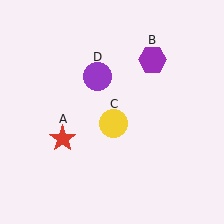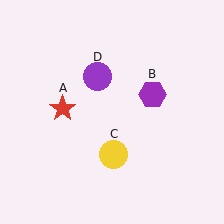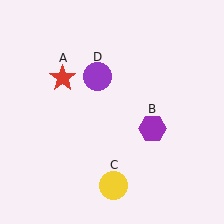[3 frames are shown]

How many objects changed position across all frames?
3 objects changed position: red star (object A), purple hexagon (object B), yellow circle (object C).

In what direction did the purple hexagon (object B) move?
The purple hexagon (object B) moved down.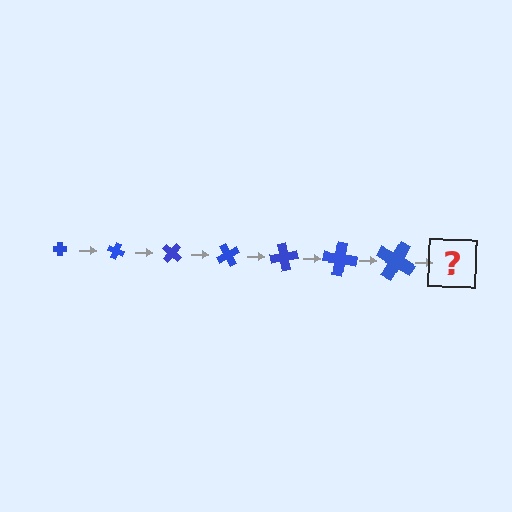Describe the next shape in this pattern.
It should be a cross, larger than the previous one and rotated 140 degrees from the start.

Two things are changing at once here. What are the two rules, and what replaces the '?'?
The two rules are that the cross grows larger each step and it rotates 20 degrees each step. The '?' should be a cross, larger than the previous one and rotated 140 degrees from the start.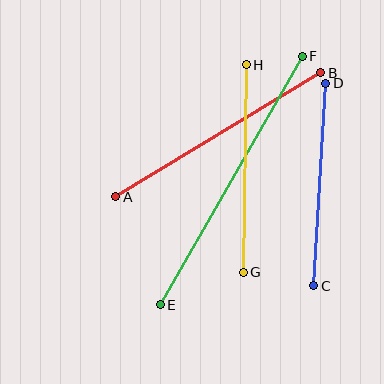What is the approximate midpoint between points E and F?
The midpoint is at approximately (231, 180) pixels.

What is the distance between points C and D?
The distance is approximately 203 pixels.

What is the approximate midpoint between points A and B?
The midpoint is at approximately (218, 135) pixels.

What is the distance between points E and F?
The distance is approximately 286 pixels.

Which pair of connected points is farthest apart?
Points E and F are farthest apart.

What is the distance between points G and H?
The distance is approximately 207 pixels.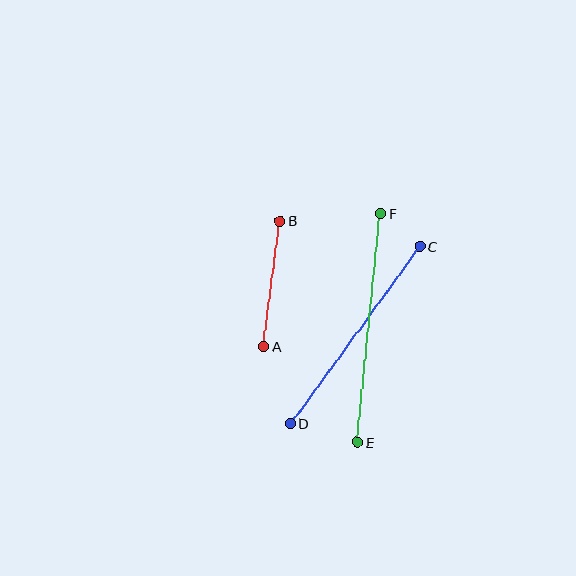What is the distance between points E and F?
The distance is approximately 230 pixels.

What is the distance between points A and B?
The distance is approximately 127 pixels.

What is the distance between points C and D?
The distance is approximately 219 pixels.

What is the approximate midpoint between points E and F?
The midpoint is at approximately (369, 328) pixels.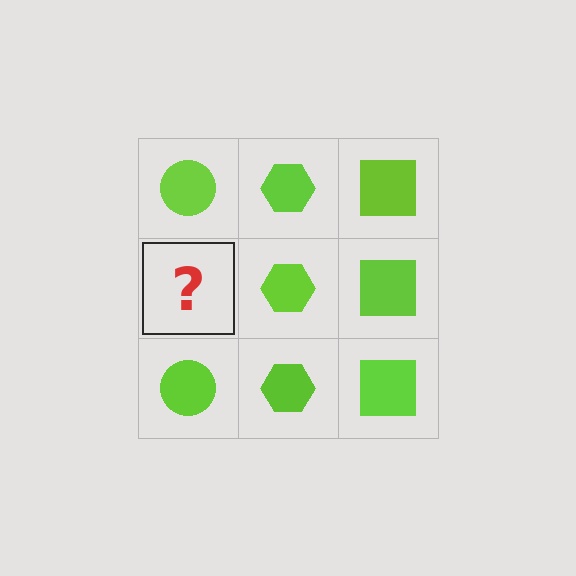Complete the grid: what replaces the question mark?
The question mark should be replaced with a lime circle.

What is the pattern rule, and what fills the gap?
The rule is that each column has a consistent shape. The gap should be filled with a lime circle.